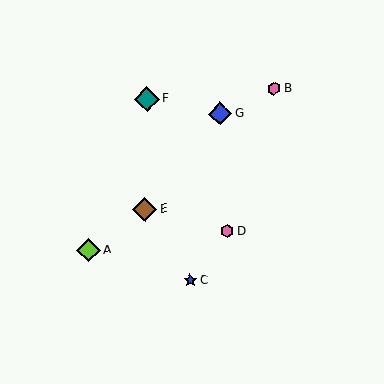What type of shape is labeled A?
Shape A is a lime diamond.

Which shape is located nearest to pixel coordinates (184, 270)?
The blue star (labeled C) at (190, 280) is nearest to that location.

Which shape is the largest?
The teal diamond (labeled F) is the largest.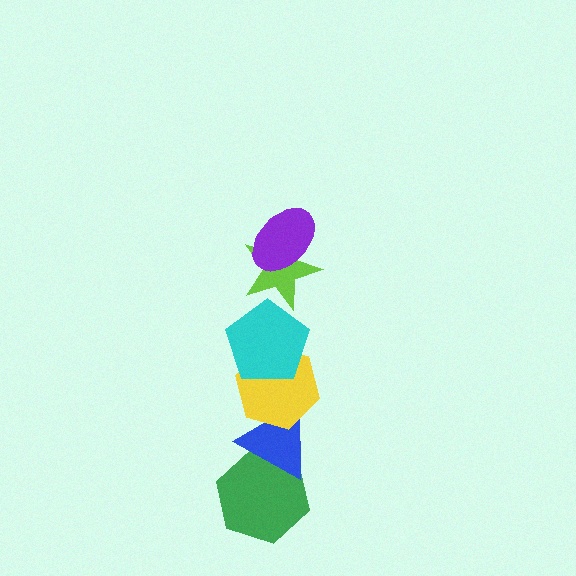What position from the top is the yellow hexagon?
The yellow hexagon is 4th from the top.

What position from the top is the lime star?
The lime star is 2nd from the top.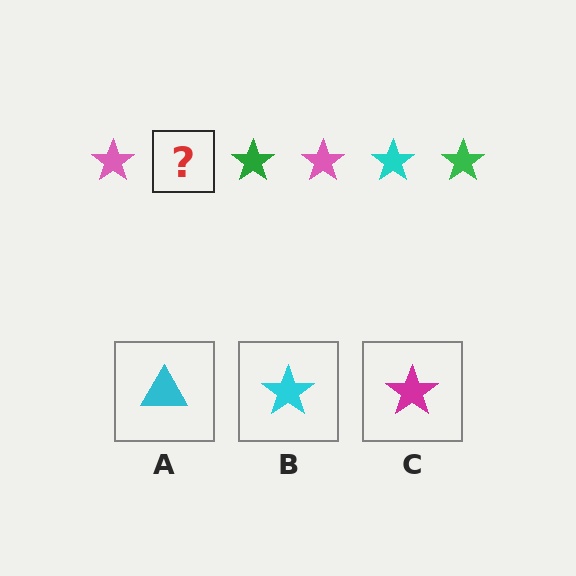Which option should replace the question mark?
Option B.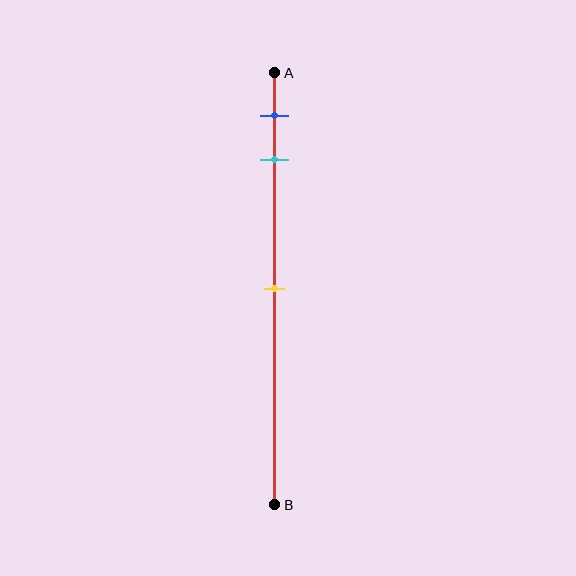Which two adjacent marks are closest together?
The blue and cyan marks are the closest adjacent pair.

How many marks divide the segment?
There are 3 marks dividing the segment.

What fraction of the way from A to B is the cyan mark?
The cyan mark is approximately 20% (0.2) of the way from A to B.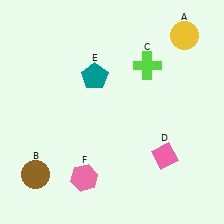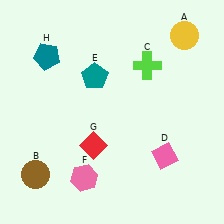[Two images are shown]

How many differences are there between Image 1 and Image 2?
There are 2 differences between the two images.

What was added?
A red diamond (G), a teal pentagon (H) were added in Image 2.